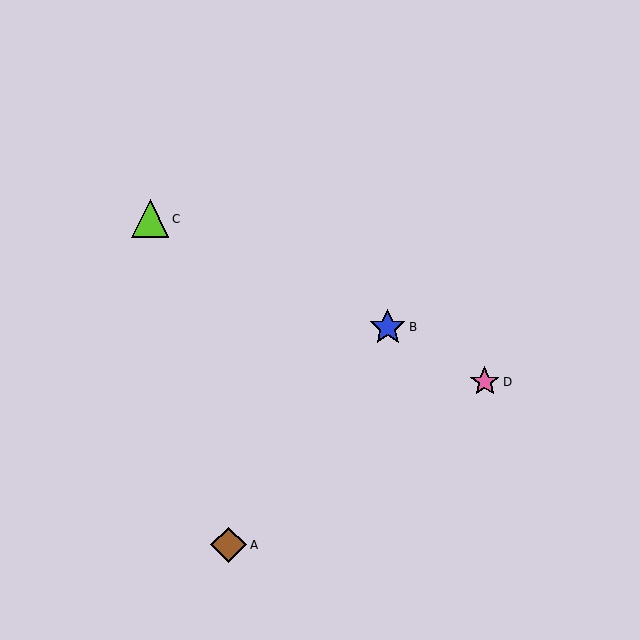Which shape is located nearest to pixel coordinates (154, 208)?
The lime triangle (labeled C) at (150, 219) is nearest to that location.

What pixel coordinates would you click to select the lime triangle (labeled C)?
Click at (150, 219) to select the lime triangle C.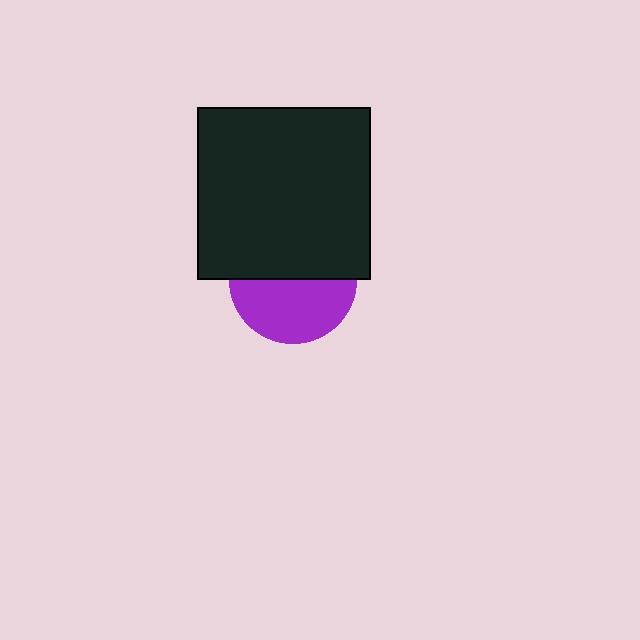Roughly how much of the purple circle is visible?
About half of it is visible (roughly 50%).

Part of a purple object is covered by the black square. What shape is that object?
It is a circle.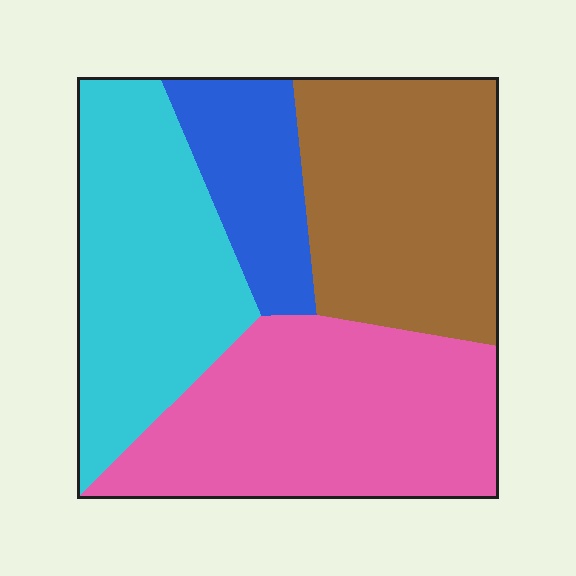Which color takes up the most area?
Pink, at roughly 30%.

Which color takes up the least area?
Blue, at roughly 15%.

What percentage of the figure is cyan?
Cyan takes up between a sixth and a third of the figure.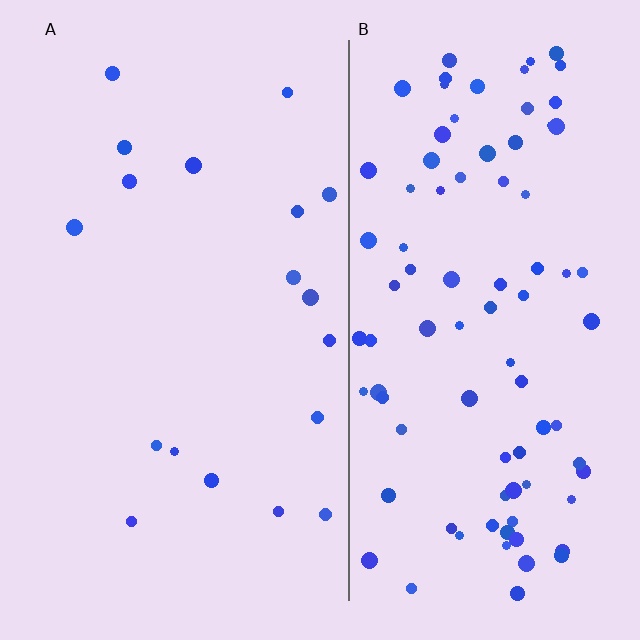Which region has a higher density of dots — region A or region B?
B (the right).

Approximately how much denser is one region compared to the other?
Approximately 4.9× — region B over region A.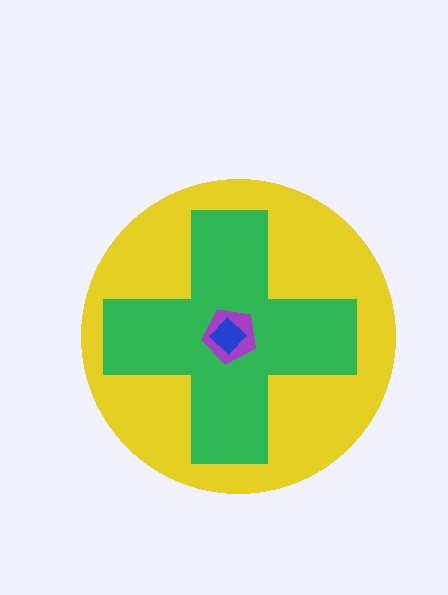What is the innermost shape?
The blue diamond.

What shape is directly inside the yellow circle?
The green cross.